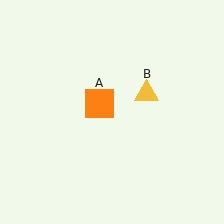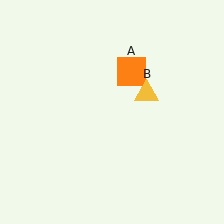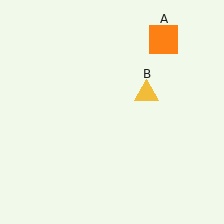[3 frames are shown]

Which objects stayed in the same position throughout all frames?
Yellow triangle (object B) remained stationary.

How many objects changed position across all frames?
1 object changed position: orange square (object A).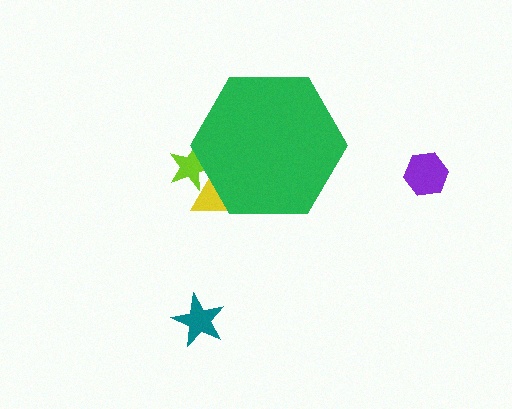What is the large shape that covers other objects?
A green hexagon.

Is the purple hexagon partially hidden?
No, the purple hexagon is fully visible.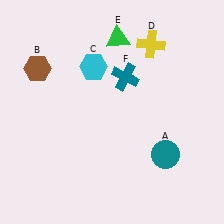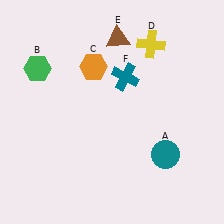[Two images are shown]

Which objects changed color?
B changed from brown to green. C changed from cyan to orange. E changed from green to brown.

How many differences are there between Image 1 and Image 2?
There are 3 differences between the two images.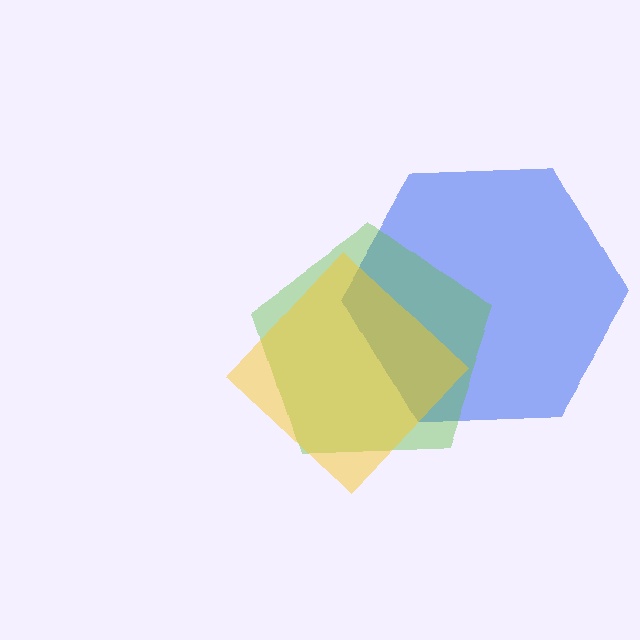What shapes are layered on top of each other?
The layered shapes are: a blue hexagon, a lime pentagon, a yellow diamond.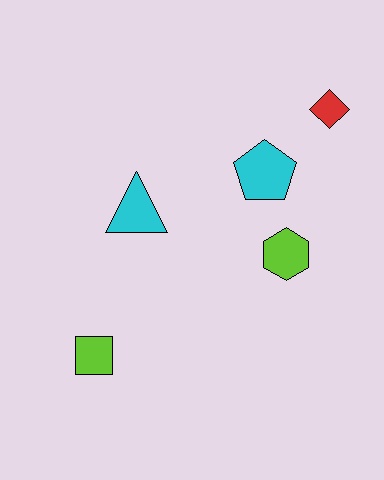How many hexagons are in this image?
There is 1 hexagon.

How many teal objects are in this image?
There are no teal objects.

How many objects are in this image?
There are 5 objects.